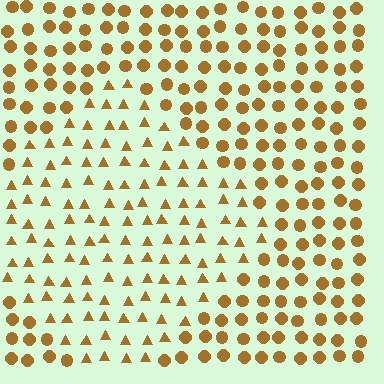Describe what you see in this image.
The image is filled with small brown elements arranged in a uniform grid. A diamond-shaped region contains triangles, while the surrounding area contains circles. The boundary is defined purely by the change in element shape.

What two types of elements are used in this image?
The image uses triangles inside the diamond region and circles outside it.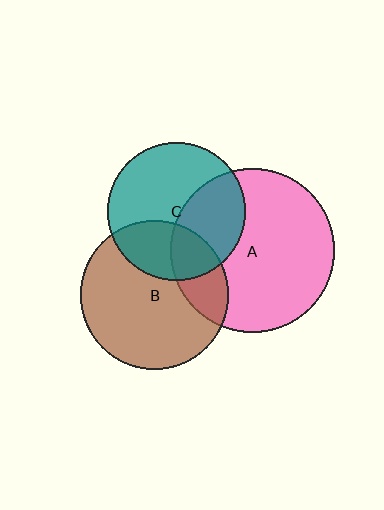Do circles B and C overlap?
Yes.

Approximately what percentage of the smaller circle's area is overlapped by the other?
Approximately 30%.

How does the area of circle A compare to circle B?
Approximately 1.2 times.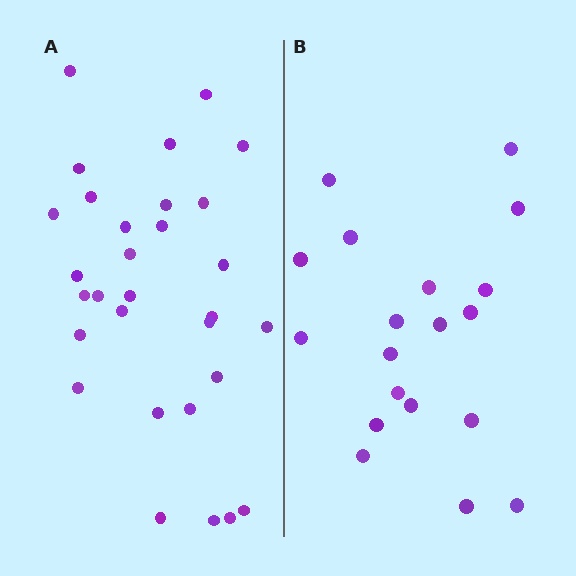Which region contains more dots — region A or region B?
Region A (the left region) has more dots.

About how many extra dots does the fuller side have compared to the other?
Region A has roughly 12 or so more dots than region B.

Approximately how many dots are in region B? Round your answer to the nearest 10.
About 20 dots. (The exact count is 19, which rounds to 20.)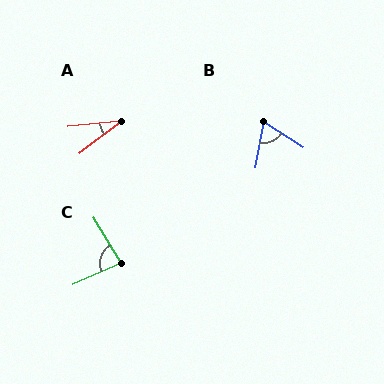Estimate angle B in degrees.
Approximately 68 degrees.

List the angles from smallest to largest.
A (31°), B (68°), C (82°).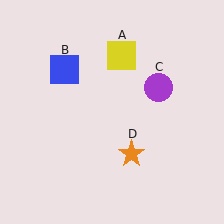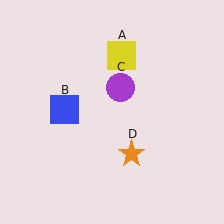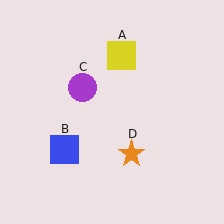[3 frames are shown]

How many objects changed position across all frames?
2 objects changed position: blue square (object B), purple circle (object C).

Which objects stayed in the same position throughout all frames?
Yellow square (object A) and orange star (object D) remained stationary.